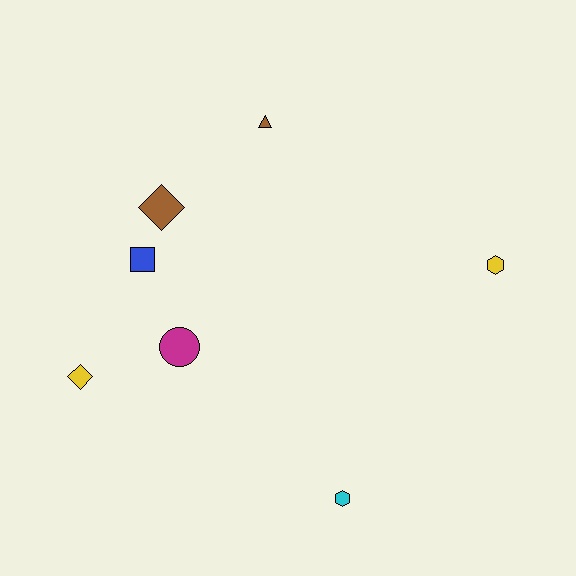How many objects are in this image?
There are 7 objects.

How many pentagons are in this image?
There are no pentagons.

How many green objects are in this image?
There are no green objects.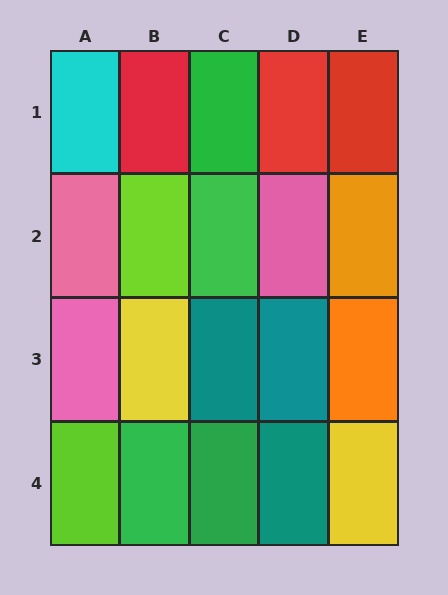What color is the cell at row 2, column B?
Lime.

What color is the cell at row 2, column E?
Orange.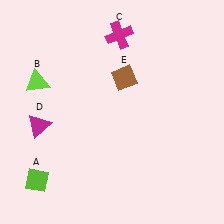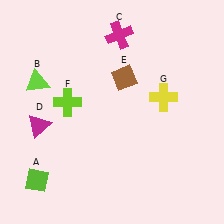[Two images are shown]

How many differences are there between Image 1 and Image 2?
There are 2 differences between the two images.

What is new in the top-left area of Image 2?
A lime cross (F) was added in the top-left area of Image 2.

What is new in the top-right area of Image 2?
A yellow cross (G) was added in the top-right area of Image 2.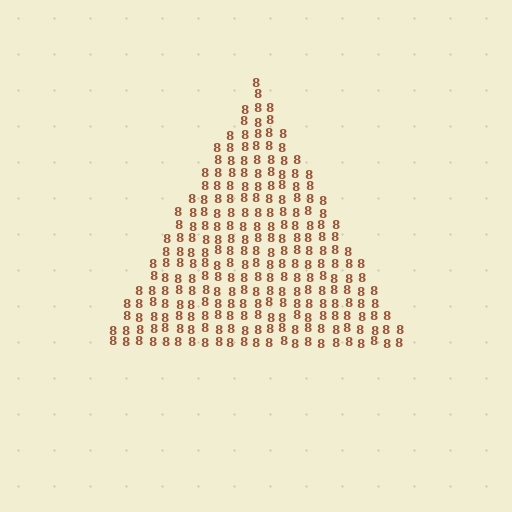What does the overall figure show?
The overall figure shows a triangle.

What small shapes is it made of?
It is made of small digit 8's.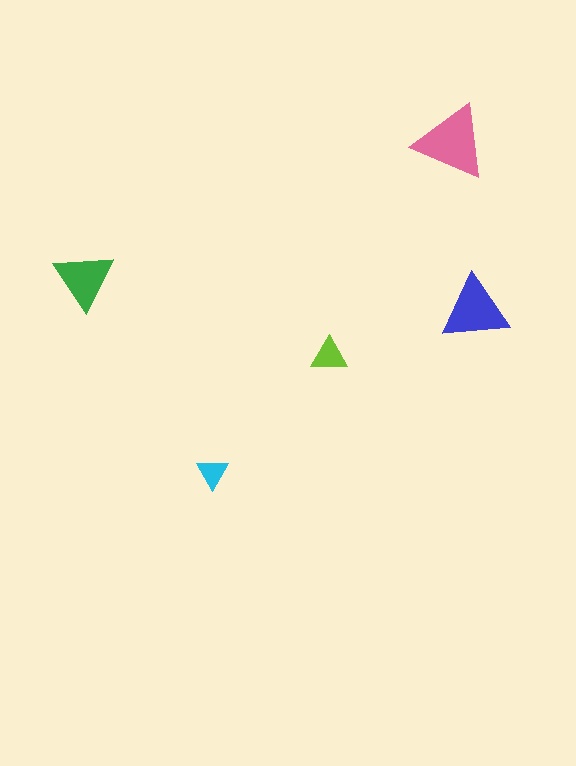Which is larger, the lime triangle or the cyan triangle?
The lime one.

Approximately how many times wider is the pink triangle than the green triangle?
About 1.5 times wider.